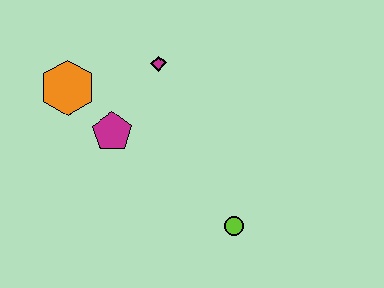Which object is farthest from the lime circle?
The orange hexagon is farthest from the lime circle.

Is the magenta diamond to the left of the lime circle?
Yes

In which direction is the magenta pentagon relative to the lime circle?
The magenta pentagon is to the left of the lime circle.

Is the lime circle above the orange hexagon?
No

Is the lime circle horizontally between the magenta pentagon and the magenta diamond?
No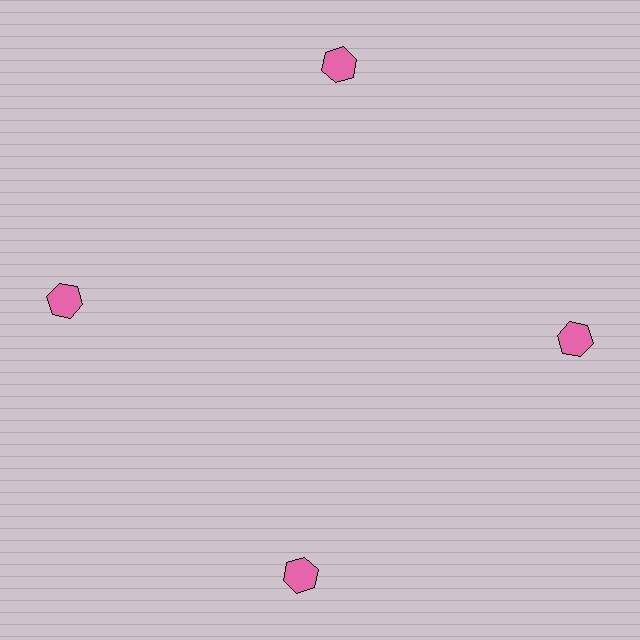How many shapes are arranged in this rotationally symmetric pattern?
There are 4 shapes, arranged in 4 groups of 1.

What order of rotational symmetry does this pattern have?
This pattern has 4-fold rotational symmetry.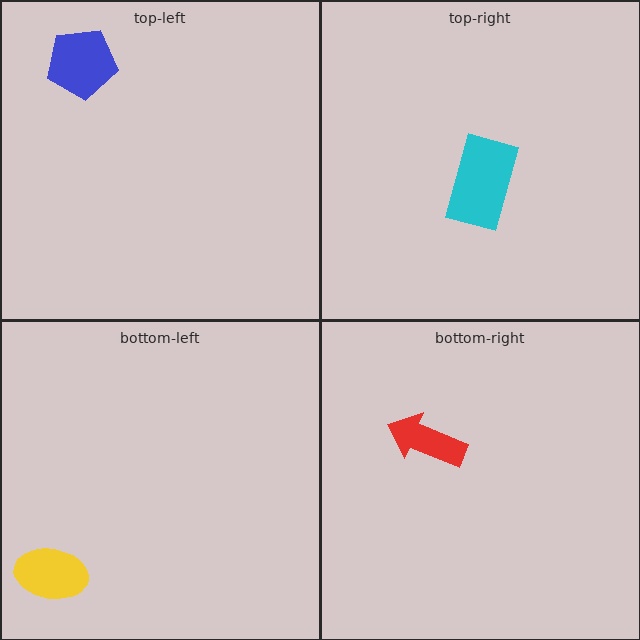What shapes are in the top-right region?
The cyan rectangle.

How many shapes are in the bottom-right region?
1.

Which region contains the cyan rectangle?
The top-right region.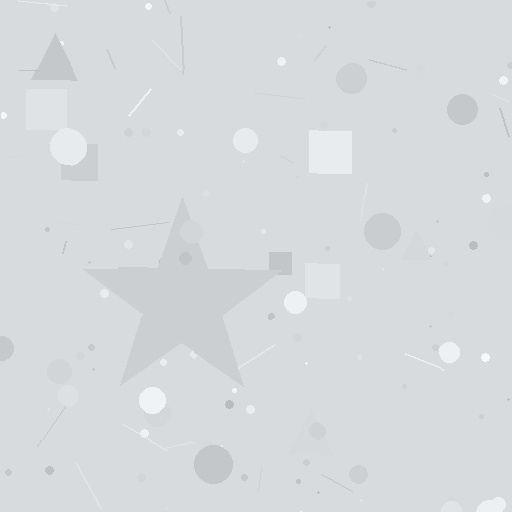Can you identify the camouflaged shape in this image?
The camouflaged shape is a star.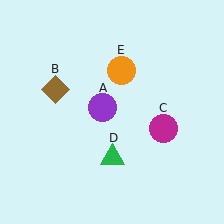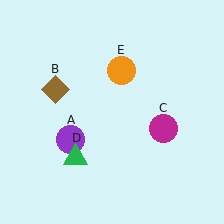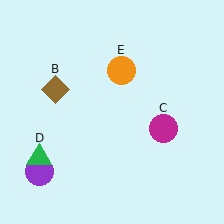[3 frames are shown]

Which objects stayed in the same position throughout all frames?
Brown diamond (object B) and magenta circle (object C) and orange circle (object E) remained stationary.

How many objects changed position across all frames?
2 objects changed position: purple circle (object A), green triangle (object D).